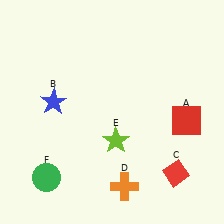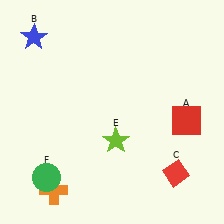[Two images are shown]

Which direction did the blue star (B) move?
The blue star (B) moved up.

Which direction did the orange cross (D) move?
The orange cross (D) moved left.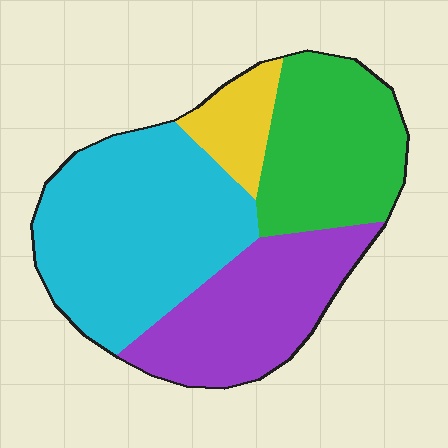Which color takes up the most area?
Cyan, at roughly 40%.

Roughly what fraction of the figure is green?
Green takes up about one quarter (1/4) of the figure.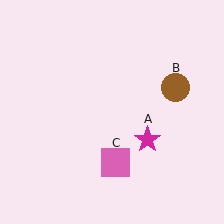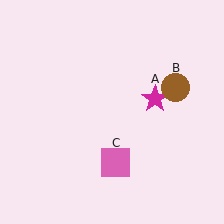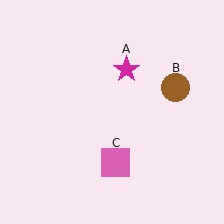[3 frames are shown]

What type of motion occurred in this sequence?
The magenta star (object A) rotated counterclockwise around the center of the scene.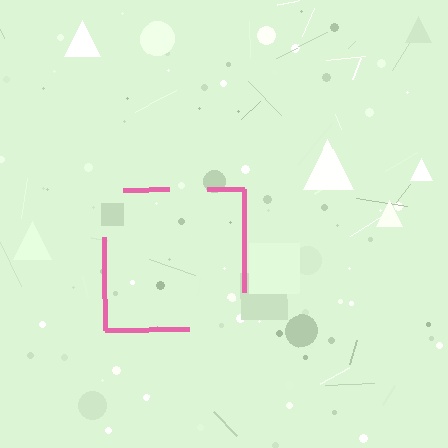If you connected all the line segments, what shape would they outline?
They would outline a square.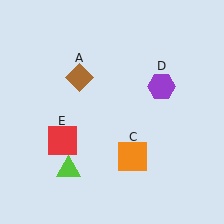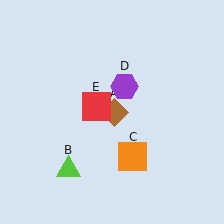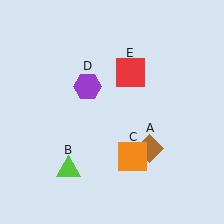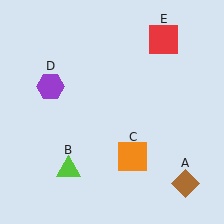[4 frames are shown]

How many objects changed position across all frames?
3 objects changed position: brown diamond (object A), purple hexagon (object D), red square (object E).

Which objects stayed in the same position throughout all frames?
Lime triangle (object B) and orange square (object C) remained stationary.